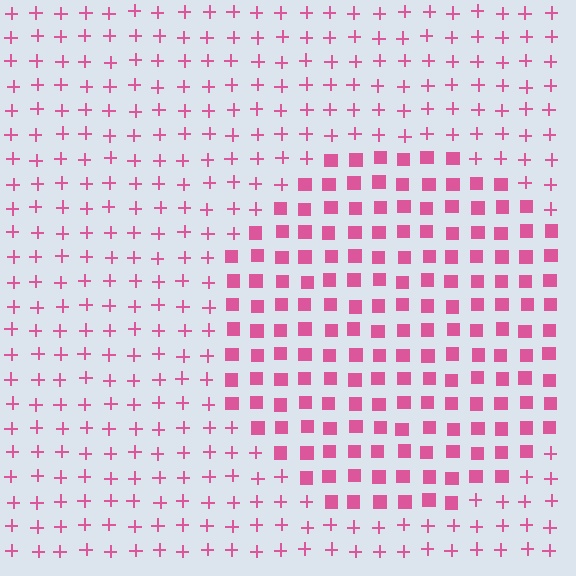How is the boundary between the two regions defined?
The boundary is defined by a change in element shape: squares inside vs. plus signs outside. All elements share the same color and spacing.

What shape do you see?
I see a circle.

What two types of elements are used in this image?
The image uses squares inside the circle region and plus signs outside it.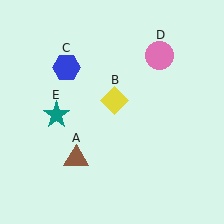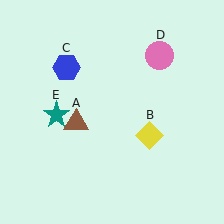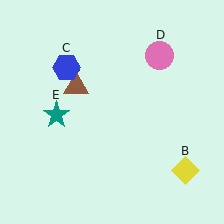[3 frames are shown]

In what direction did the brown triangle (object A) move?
The brown triangle (object A) moved up.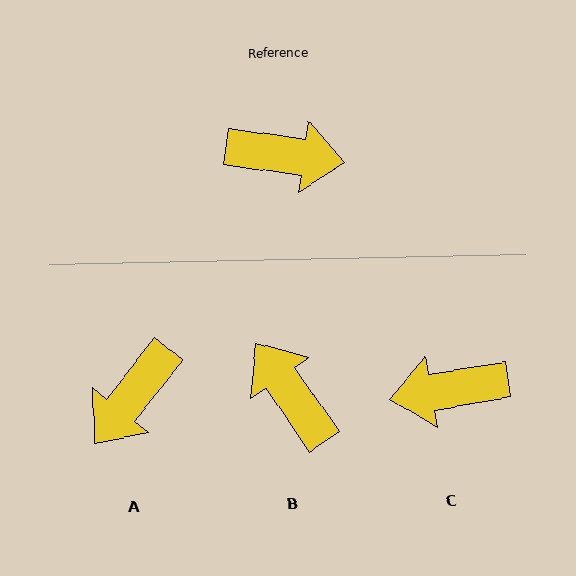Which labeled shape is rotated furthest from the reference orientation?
C, about 163 degrees away.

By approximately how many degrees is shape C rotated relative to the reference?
Approximately 163 degrees clockwise.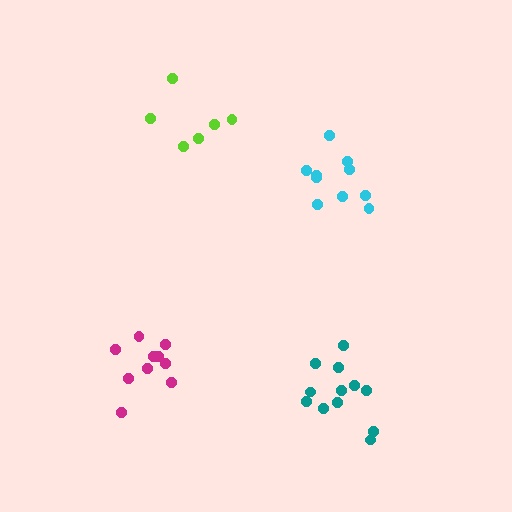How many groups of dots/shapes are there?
There are 4 groups.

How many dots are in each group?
Group 1: 12 dots, Group 2: 6 dots, Group 3: 10 dots, Group 4: 10 dots (38 total).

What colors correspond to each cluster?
The clusters are colored: teal, lime, cyan, magenta.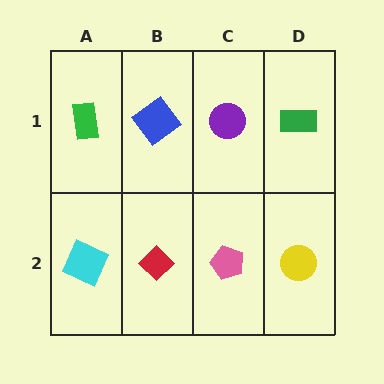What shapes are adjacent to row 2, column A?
A green rectangle (row 1, column A), a red diamond (row 2, column B).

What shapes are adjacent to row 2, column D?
A green rectangle (row 1, column D), a pink pentagon (row 2, column C).